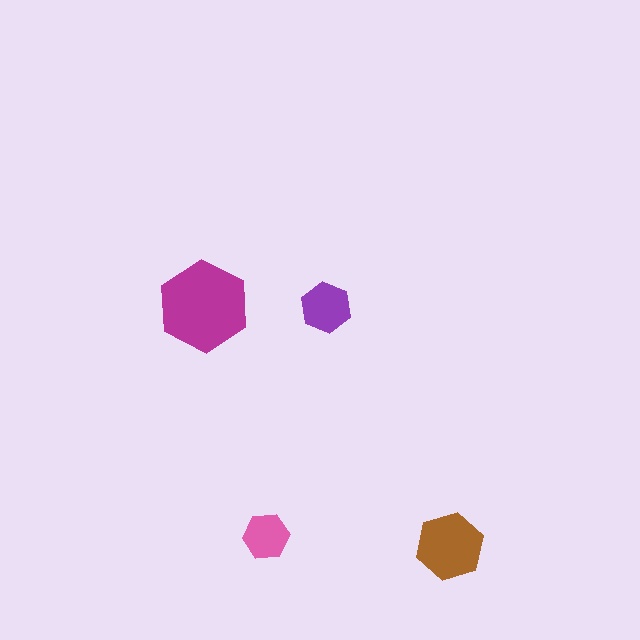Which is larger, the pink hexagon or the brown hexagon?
The brown one.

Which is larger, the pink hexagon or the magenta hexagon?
The magenta one.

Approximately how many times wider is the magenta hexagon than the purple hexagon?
About 2 times wider.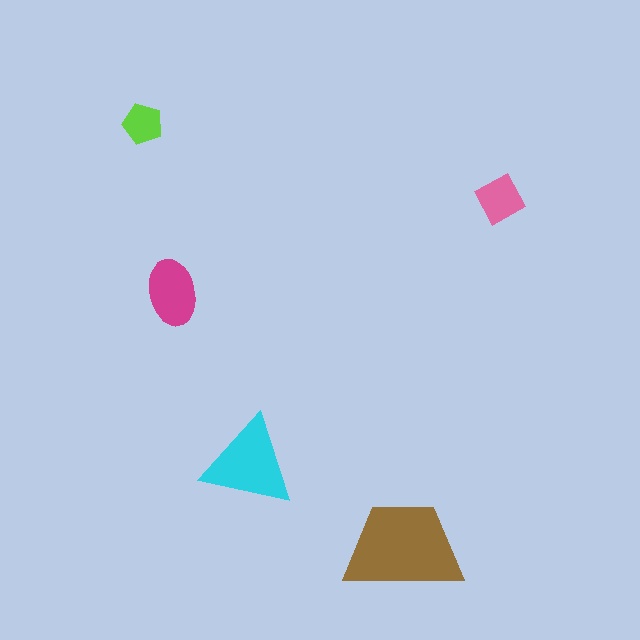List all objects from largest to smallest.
The brown trapezoid, the cyan triangle, the magenta ellipse, the pink diamond, the lime pentagon.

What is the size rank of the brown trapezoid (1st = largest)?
1st.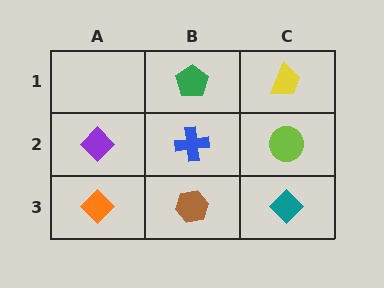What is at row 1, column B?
A green pentagon.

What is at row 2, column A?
A purple diamond.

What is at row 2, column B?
A blue cross.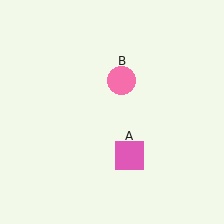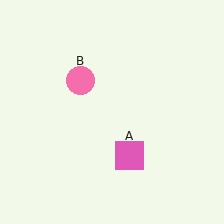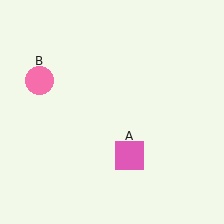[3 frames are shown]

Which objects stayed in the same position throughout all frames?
Pink square (object A) remained stationary.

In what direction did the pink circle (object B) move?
The pink circle (object B) moved left.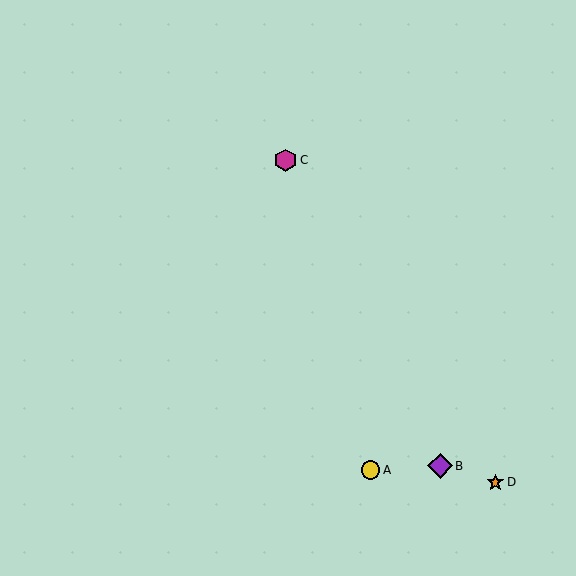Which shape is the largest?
The purple diamond (labeled B) is the largest.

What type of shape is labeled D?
Shape D is an orange star.